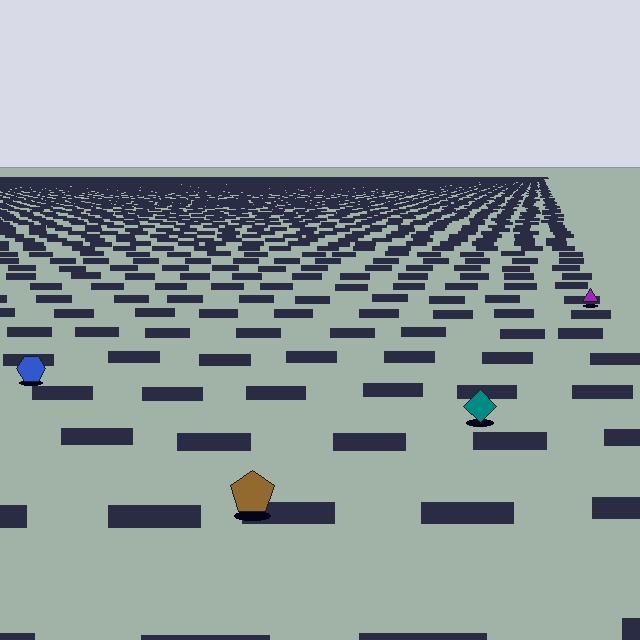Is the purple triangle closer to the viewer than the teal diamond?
No. The teal diamond is closer — you can tell from the texture gradient: the ground texture is coarser near it.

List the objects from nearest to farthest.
From nearest to farthest: the brown pentagon, the teal diamond, the blue hexagon, the purple triangle.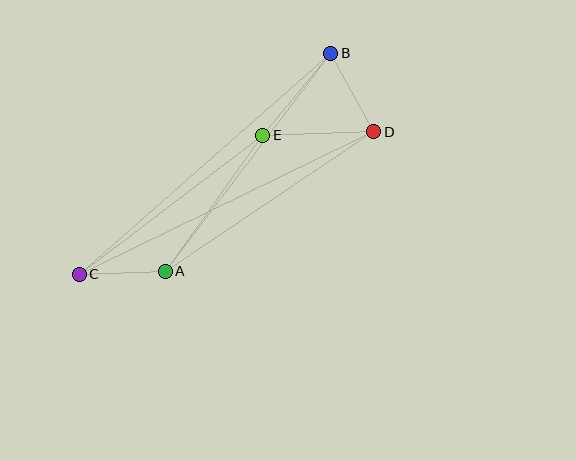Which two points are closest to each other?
Points A and C are closest to each other.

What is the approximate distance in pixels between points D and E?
The distance between D and E is approximately 111 pixels.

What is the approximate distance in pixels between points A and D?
The distance between A and D is approximately 251 pixels.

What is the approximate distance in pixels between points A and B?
The distance between A and B is approximately 273 pixels.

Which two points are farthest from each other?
Points B and C are farthest from each other.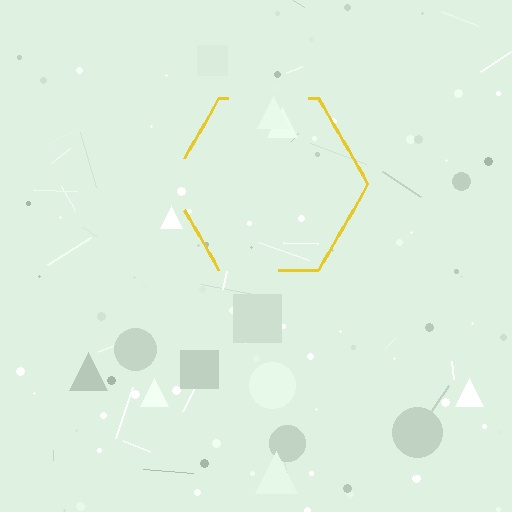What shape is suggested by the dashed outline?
The dashed outline suggests a hexagon.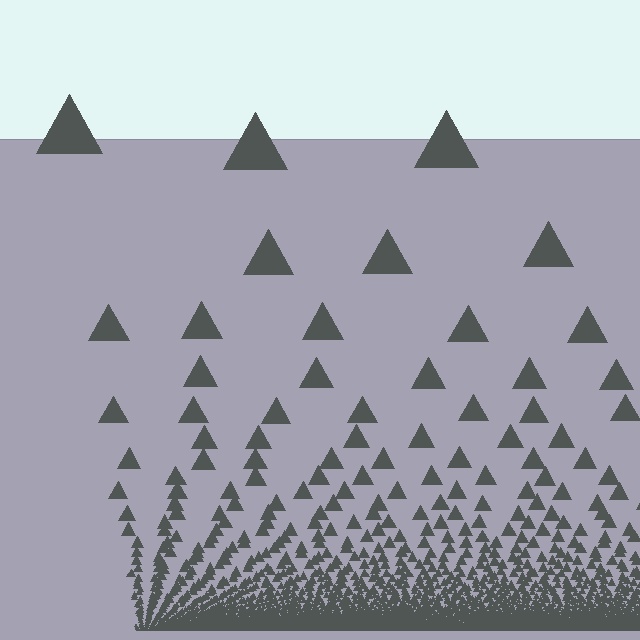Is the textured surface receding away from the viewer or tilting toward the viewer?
The surface appears to tilt toward the viewer. Texture elements get larger and sparser toward the top.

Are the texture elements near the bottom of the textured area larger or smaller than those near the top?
Smaller. The gradient is inverted — elements near the bottom are smaller and denser.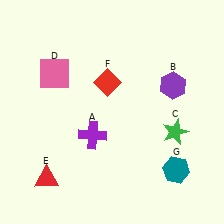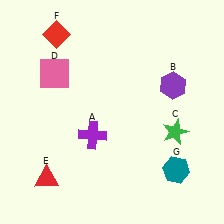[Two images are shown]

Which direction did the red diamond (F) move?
The red diamond (F) moved left.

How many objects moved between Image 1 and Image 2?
1 object moved between the two images.